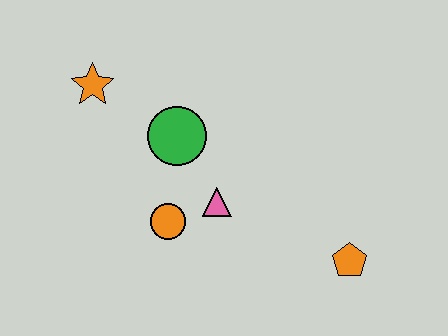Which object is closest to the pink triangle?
The orange circle is closest to the pink triangle.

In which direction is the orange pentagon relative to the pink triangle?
The orange pentagon is to the right of the pink triangle.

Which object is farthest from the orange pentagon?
The orange star is farthest from the orange pentagon.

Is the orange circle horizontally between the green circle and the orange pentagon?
No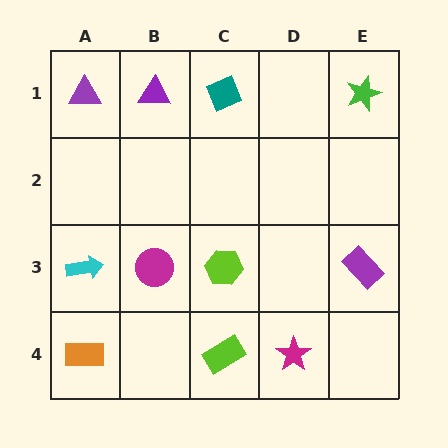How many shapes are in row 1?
4 shapes.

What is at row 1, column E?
A green star.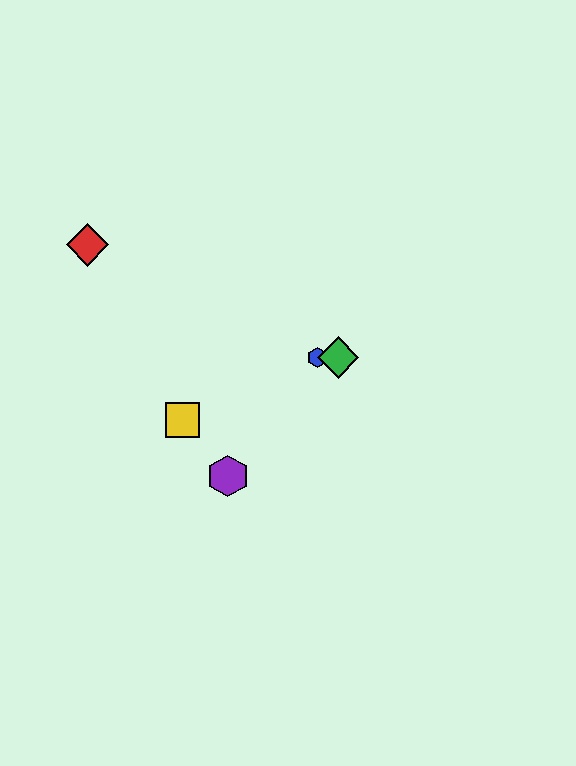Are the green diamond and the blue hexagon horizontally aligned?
Yes, both are at y≈357.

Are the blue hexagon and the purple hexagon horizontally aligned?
No, the blue hexagon is at y≈357 and the purple hexagon is at y≈476.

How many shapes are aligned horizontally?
2 shapes (the blue hexagon, the green diamond) are aligned horizontally.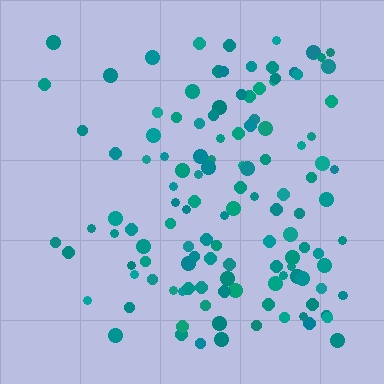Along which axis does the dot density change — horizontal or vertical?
Horizontal.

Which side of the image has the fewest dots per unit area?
The left.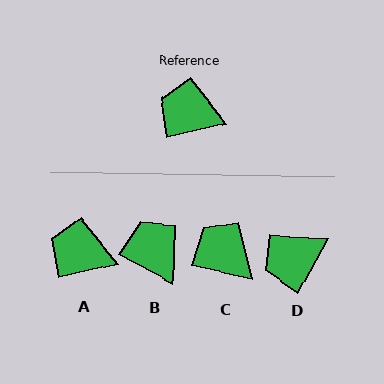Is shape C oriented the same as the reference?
No, it is off by about 26 degrees.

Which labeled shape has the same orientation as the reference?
A.